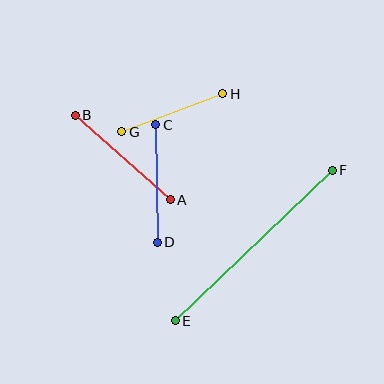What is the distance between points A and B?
The distance is approximately 127 pixels.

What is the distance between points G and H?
The distance is approximately 108 pixels.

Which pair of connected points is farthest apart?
Points E and F are farthest apart.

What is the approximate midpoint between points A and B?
The midpoint is at approximately (123, 158) pixels.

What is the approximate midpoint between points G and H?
The midpoint is at approximately (172, 113) pixels.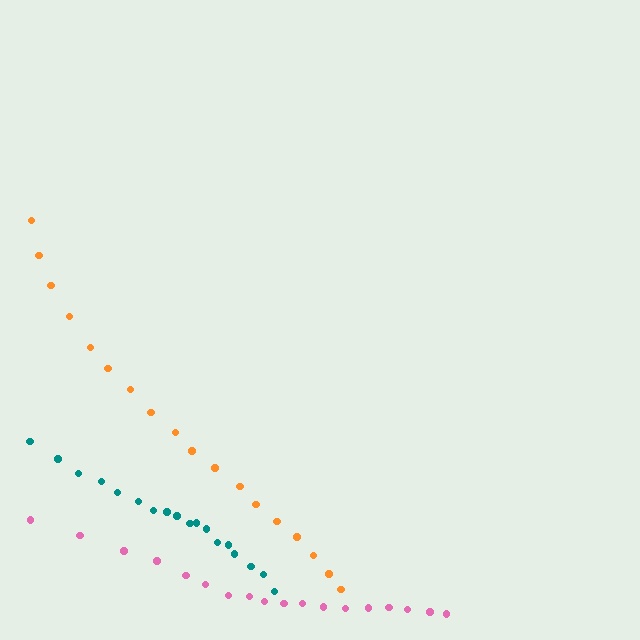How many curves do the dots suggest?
There are 3 distinct paths.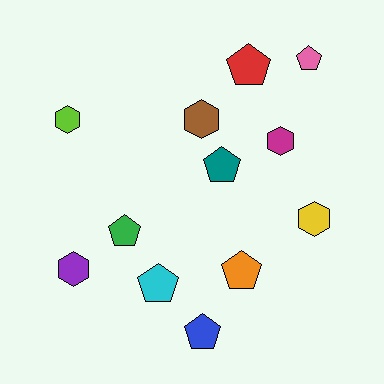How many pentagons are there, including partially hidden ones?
There are 7 pentagons.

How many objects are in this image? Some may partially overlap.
There are 12 objects.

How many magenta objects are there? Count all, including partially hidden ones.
There is 1 magenta object.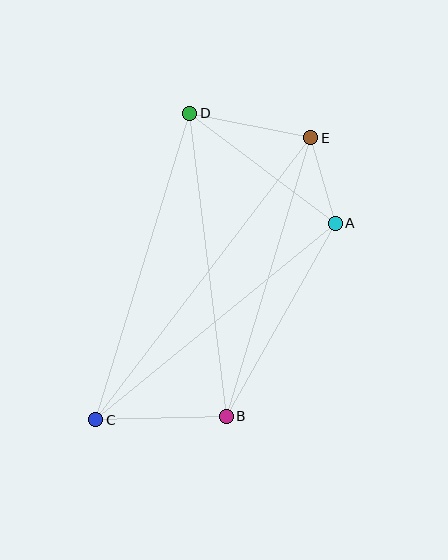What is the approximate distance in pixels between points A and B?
The distance between A and B is approximately 222 pixels.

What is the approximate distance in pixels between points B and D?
The distance between B and D is approximately 305 pixels.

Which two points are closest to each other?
Points A and E are closest to each other.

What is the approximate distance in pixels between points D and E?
The distance between D and E is approximately 123 pixels.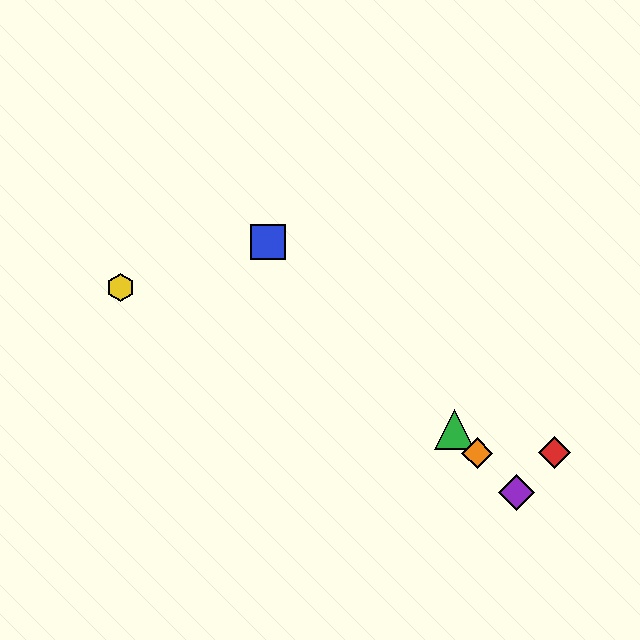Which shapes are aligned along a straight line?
The blue square, the green triangle, the purple diamond, the orange diamond are aligned along a straight line.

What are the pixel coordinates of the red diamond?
The red diamond is at (555, 453).